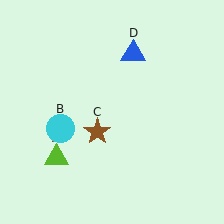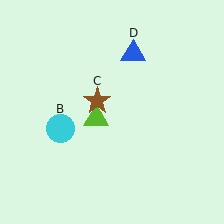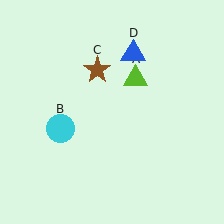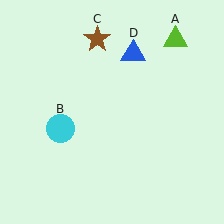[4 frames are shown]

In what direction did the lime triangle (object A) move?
The lime triangle (object A) moved up and to the right.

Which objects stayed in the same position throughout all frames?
Cyan circle (object B) and blue triangle (object D) remained stationary.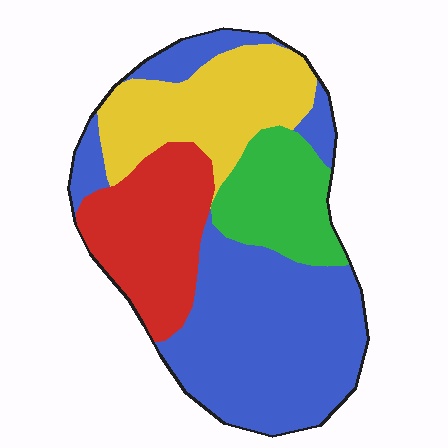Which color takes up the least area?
Green, at roughly 15%.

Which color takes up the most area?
Blue, at roughly 45%.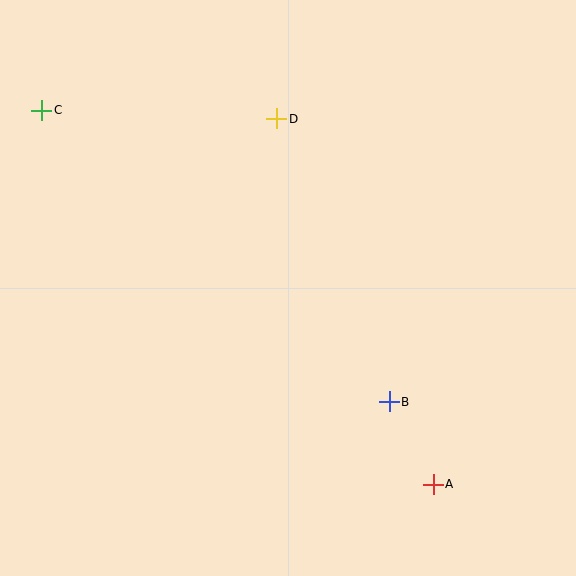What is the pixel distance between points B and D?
The distance between B and D is 305 pixels.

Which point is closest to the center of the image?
Point B at (389, 402) is closest to the center.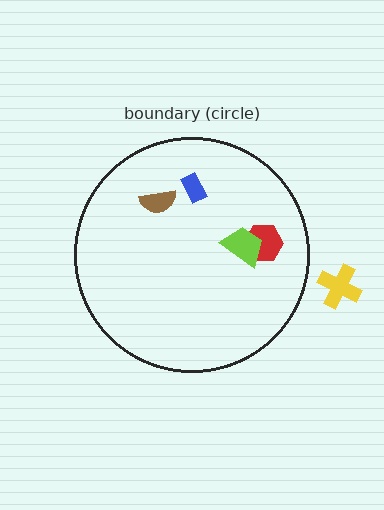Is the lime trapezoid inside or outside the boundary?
Inside.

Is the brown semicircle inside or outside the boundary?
Inside.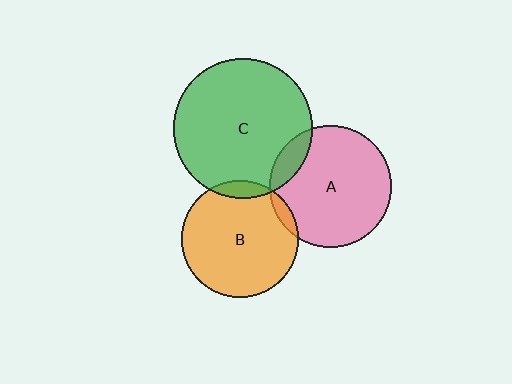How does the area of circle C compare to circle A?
Approximately 1.3 times.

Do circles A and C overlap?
Yes.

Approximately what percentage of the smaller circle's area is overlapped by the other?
Approximately 10%.